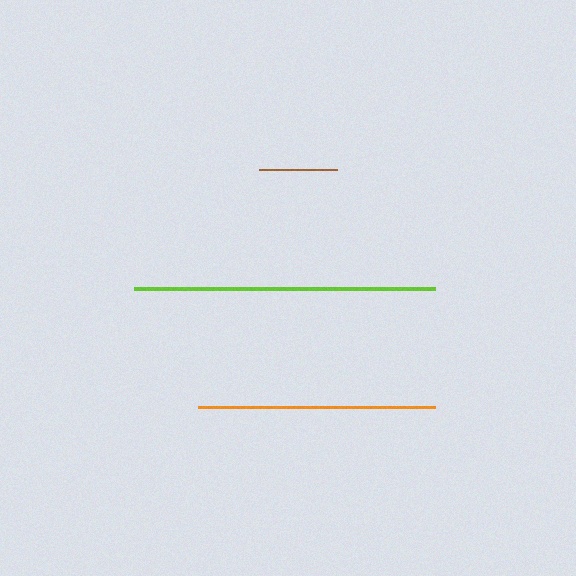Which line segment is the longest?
The lime line is the longest at approximately 301 pixels.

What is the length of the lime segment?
The lime segment is approximately 301 pixels long.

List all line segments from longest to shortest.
From longest to shortest: lime, orange, brown.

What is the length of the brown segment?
The brown segment is approximately 78 pixels long.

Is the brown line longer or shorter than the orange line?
The orange line is longer than the brown line.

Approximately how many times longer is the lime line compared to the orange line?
The lime line is approximately 1.3 times the length of the orange line.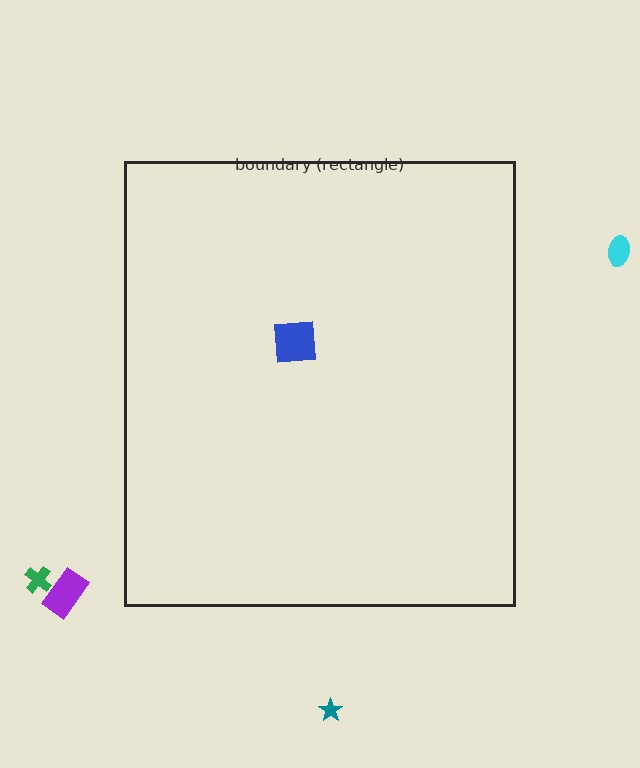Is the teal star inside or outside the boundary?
Outside.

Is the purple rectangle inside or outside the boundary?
Outside.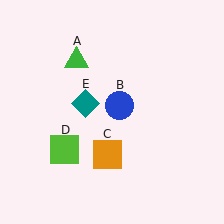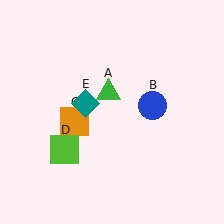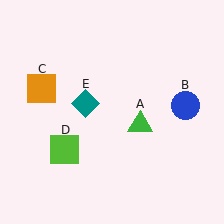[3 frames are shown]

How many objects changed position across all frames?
3 objects changed position: green triangle (object A), blue circle (object B), orange square (object C).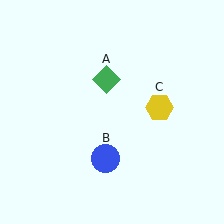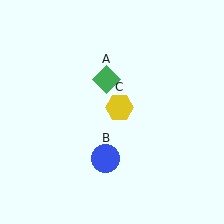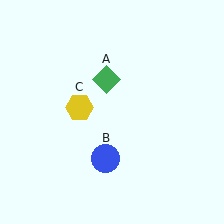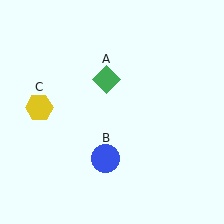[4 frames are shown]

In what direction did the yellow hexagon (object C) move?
The yellow hexagon (object C) moved left.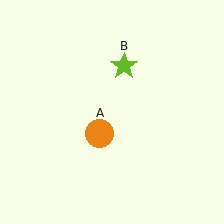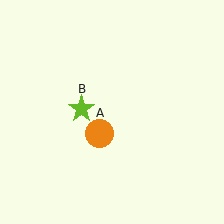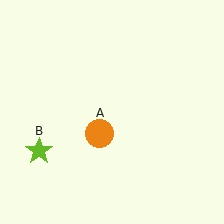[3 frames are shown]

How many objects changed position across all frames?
1 object changed position: lime star (object B).